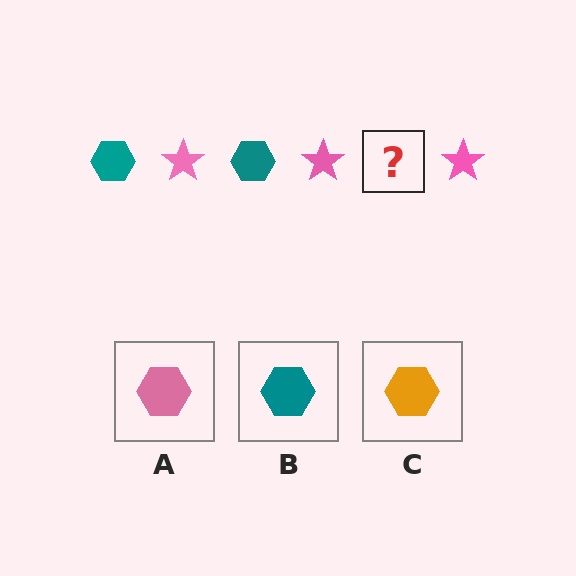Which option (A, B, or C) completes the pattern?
B.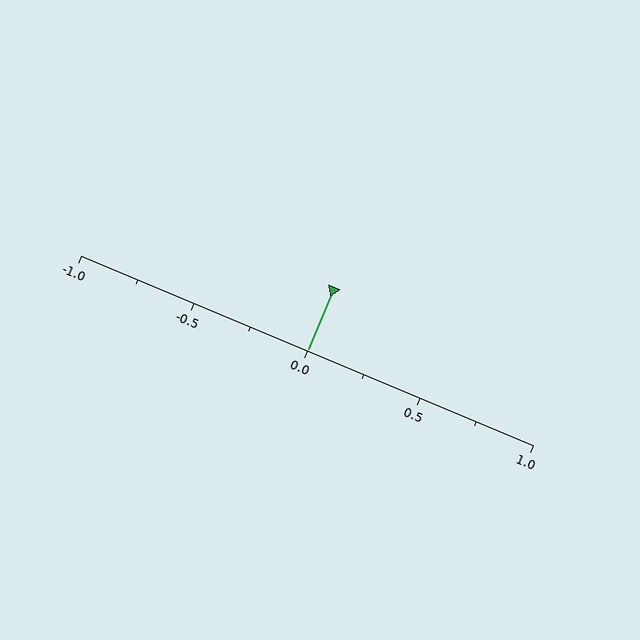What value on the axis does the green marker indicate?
The marker indicates approximately 0.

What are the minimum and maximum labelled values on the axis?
The axis runs from -1.0 to 1.0.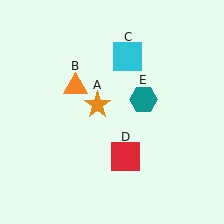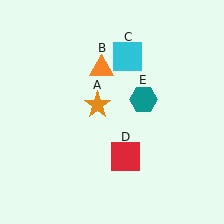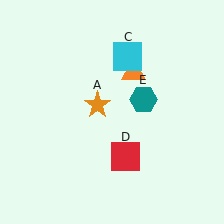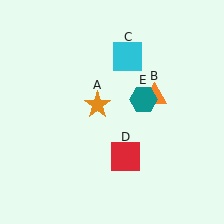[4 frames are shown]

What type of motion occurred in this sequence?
The orange triangle (object B) rotated clockwise around the center of the scene.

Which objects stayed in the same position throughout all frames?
Orange star (object A) and cyan square (object C) and red square (object D) and teal hexagon (object E) remained stationary.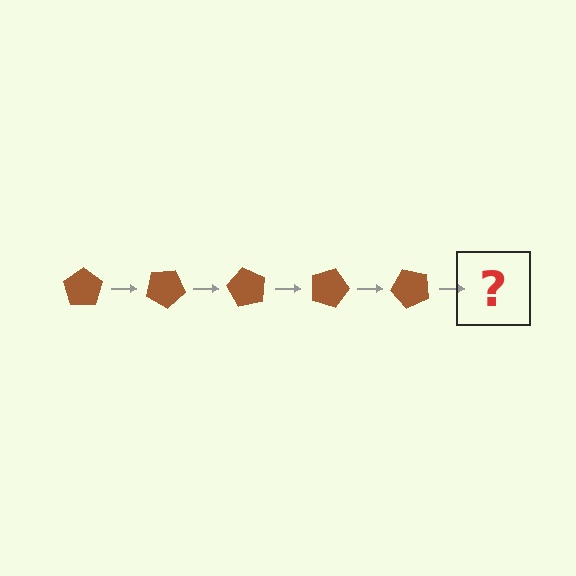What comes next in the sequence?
The next element should be a brown pentagon rotated 150 degrees.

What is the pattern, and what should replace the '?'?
The pattern is that the pentagon rotates 30 degrees each step. The '?' should be a brown pentagon rotated 150 degrees.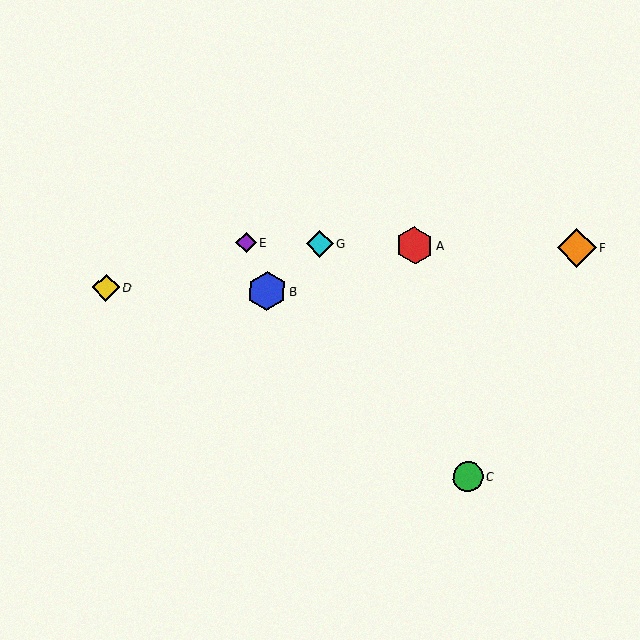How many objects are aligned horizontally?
4 objects (A, E, F, G) are aligned horizontally.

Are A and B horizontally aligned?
No, A is at y≈245 and B is at y≈291.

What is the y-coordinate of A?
Object A is at y≈245.